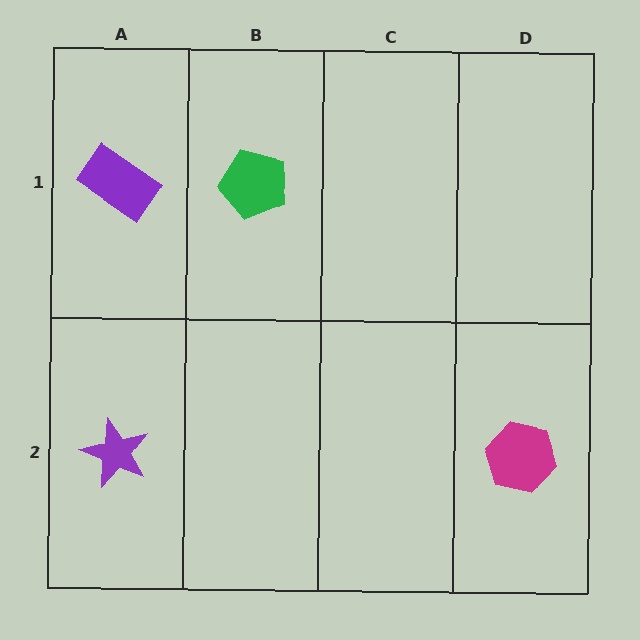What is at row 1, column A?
A purple rectangle.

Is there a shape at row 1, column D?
No, that cell is empty.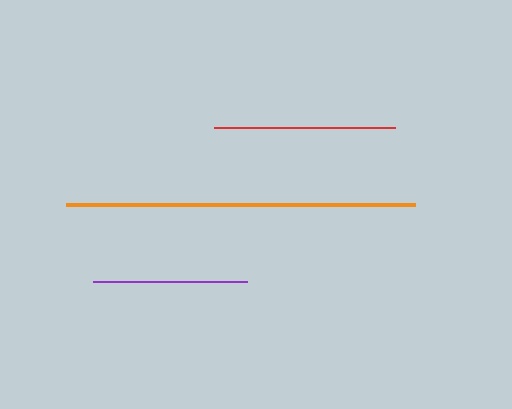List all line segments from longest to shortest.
From longest to shortest: orange, red, purple.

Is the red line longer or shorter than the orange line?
The orange line is longer than the red line.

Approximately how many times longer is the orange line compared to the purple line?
The orange line is approximately 2.3 times the length of the purple line.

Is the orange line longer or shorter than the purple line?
The orange line is longer than the purple line.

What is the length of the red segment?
The red segment is approximately 180 pixels long.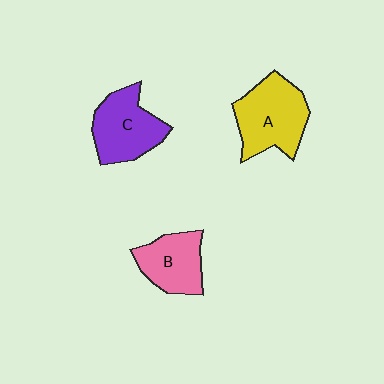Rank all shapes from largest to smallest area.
From largest to smallest: A (yellow), C (purple), B (pink).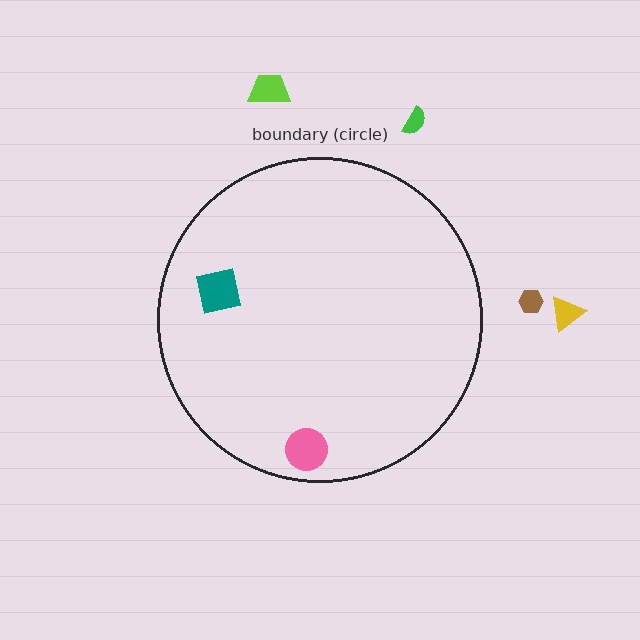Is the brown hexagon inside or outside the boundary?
Outside.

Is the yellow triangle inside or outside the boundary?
Outside.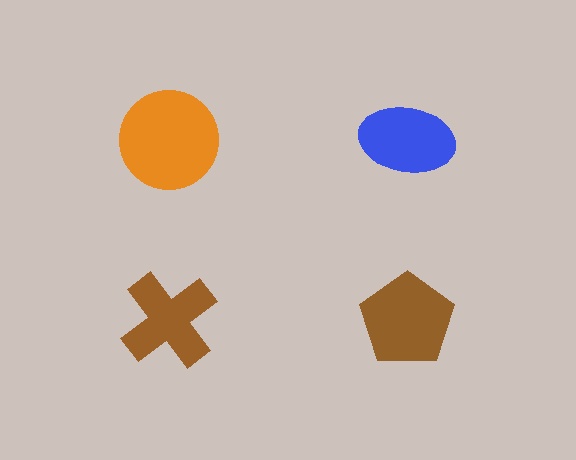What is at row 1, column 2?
A blue ellipse.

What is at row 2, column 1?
A brown cross.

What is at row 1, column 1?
An orange circle.